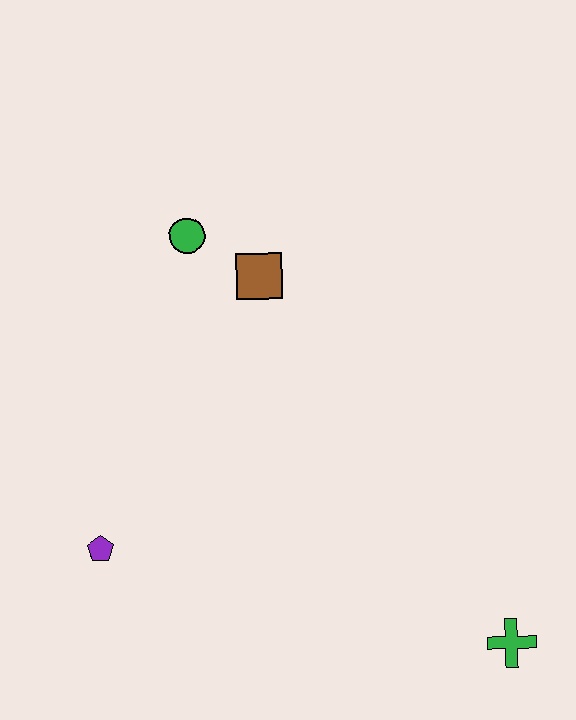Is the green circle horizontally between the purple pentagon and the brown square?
Yes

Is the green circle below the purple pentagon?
No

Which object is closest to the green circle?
The brown square is closest to the green circle.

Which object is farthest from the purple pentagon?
The green cross is farthest from the purple pentagon.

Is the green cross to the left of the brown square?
No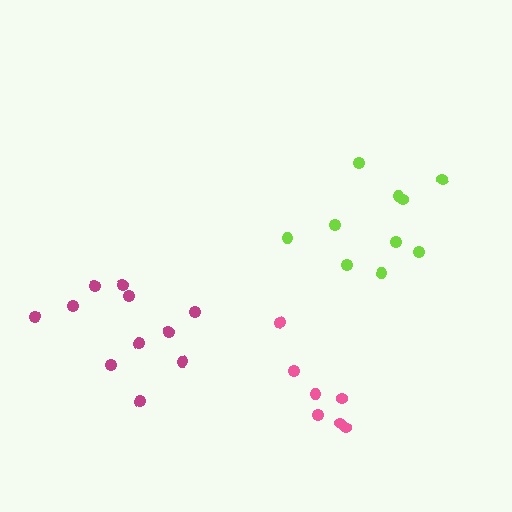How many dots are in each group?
Group 1: 10 dots, Group 2: 7 dots, Group 3: 11 dots (28 total).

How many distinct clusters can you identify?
There are 3 distinct clusters.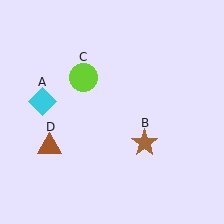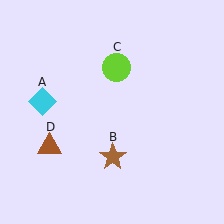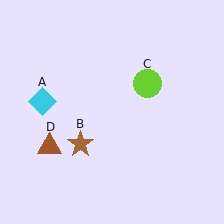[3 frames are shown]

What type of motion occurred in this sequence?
The brown star (object B), lime circle (object C) rotated clockwise around the center of the scene.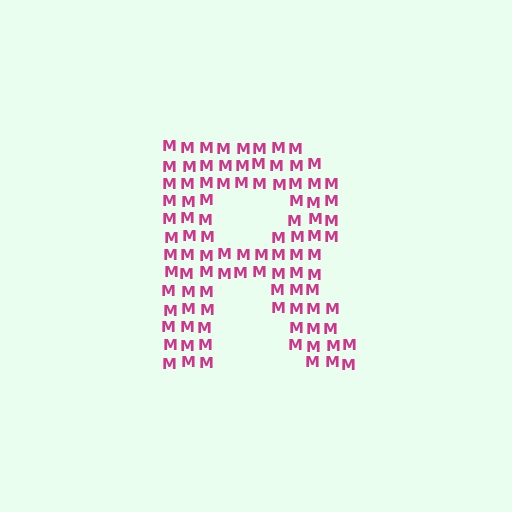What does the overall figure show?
The overall figure shows the letter R.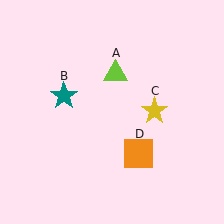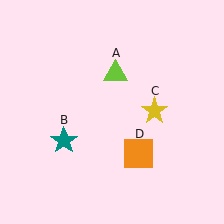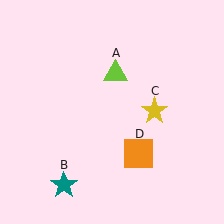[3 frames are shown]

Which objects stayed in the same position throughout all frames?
Lime triangle (object A) and yellow star (object C) and orange square (object D) remained stationary.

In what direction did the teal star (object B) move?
The teal star (object B) moved down.